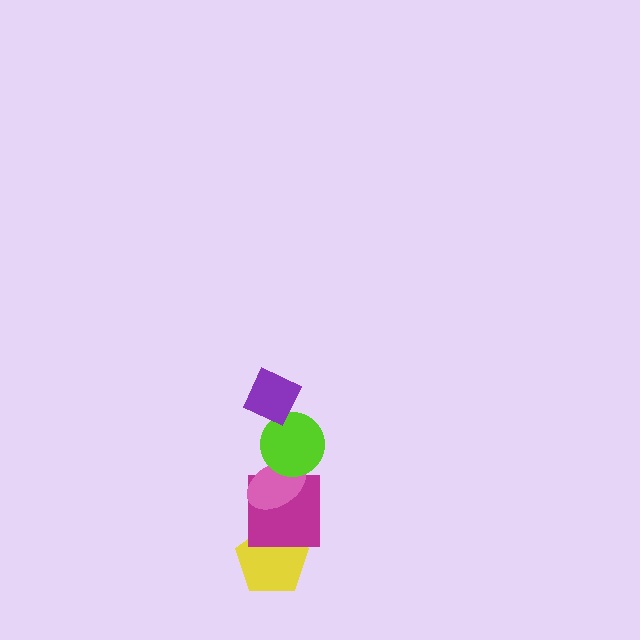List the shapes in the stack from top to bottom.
From top to bottom: the purple diamond, the lime circle, the pink ellipse, the magenta square, the yellow pentagon.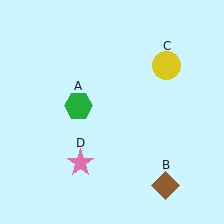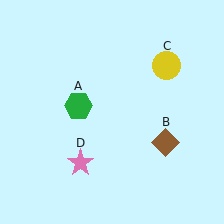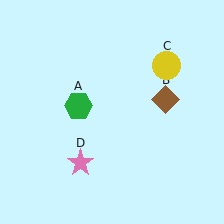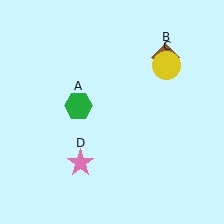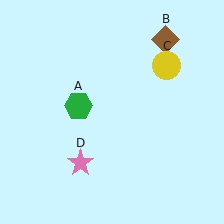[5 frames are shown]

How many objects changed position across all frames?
1 object changed position: brown diamond (object B).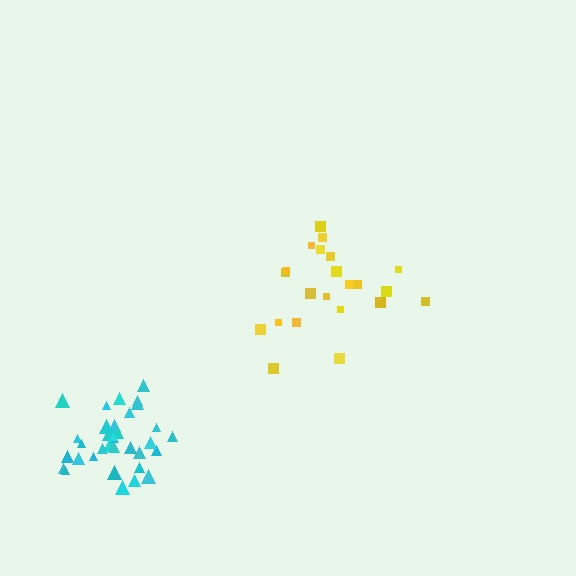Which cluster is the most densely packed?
Cyan.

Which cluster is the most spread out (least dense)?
Yellow.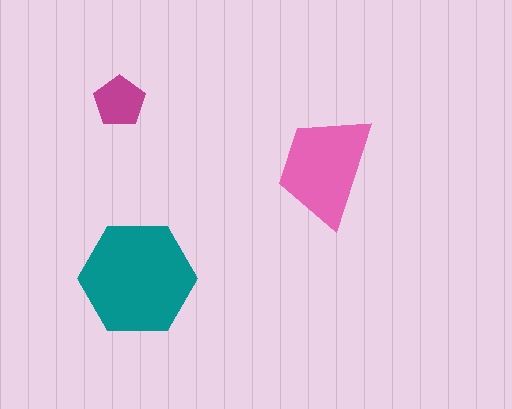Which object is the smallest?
The magenta pentagon.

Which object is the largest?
The teal hexagon.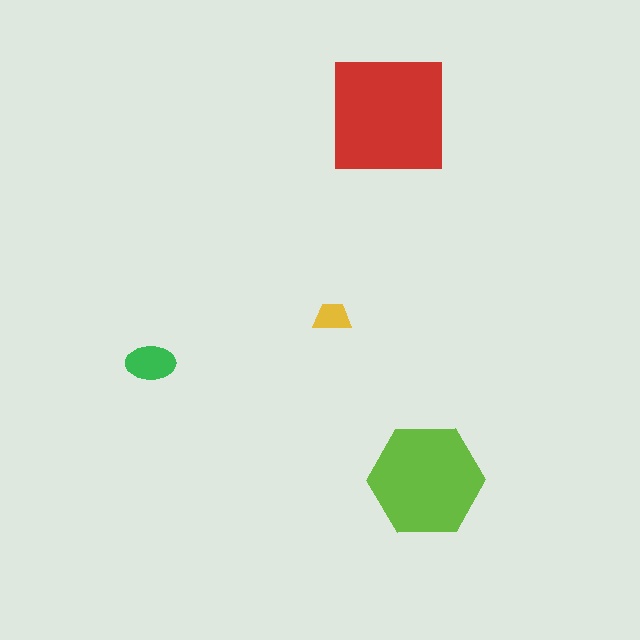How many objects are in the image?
There are 4 objects in the image.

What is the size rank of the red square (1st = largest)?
1st.